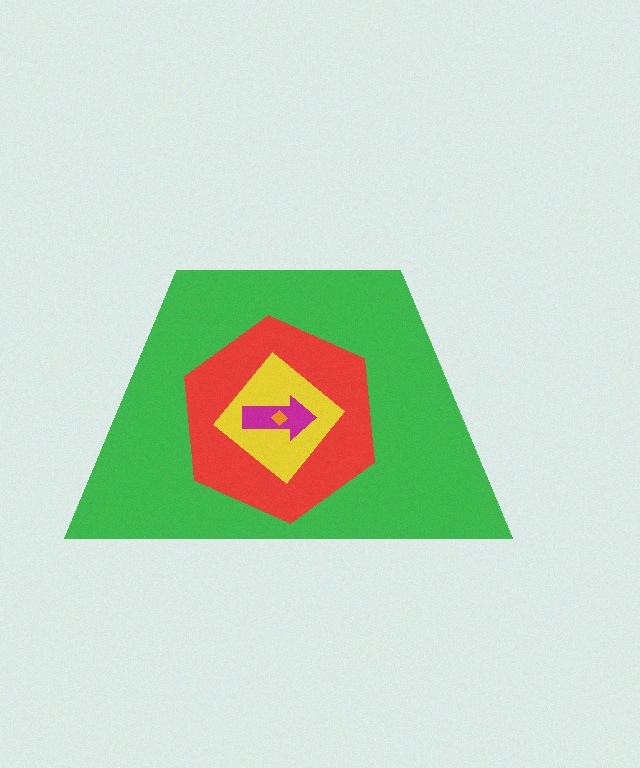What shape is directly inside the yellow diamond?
The magenta arrow.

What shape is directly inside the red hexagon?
The yellow diamond.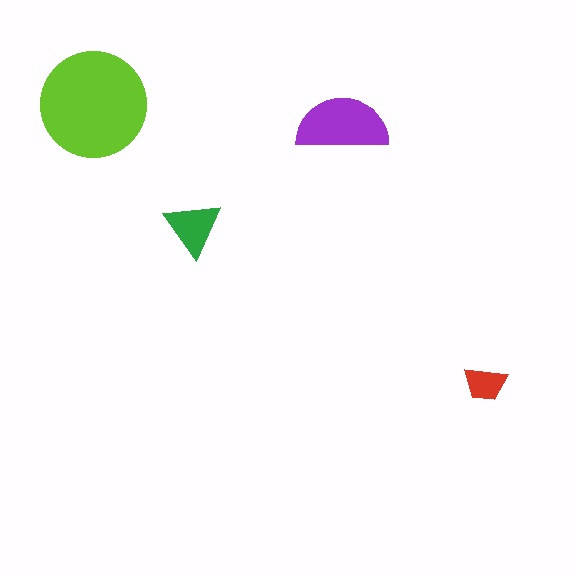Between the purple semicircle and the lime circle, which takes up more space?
The lime circle.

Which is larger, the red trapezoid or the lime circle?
The lime circle.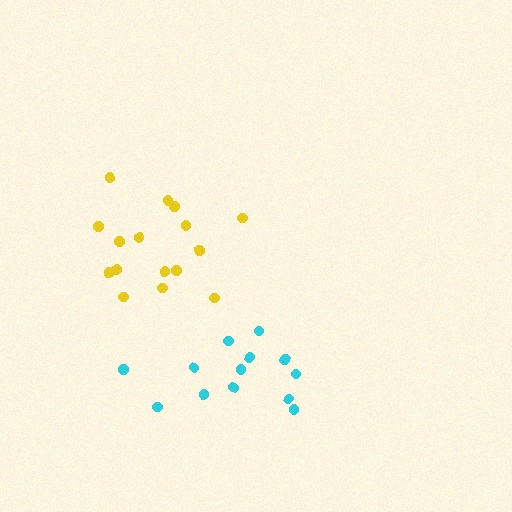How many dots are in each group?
Group 1: 16 dots, Group 2: 13 dots (29 total).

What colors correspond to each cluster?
The clusters are colored: yellow, cyan.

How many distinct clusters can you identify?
There are 2 distinct clusters.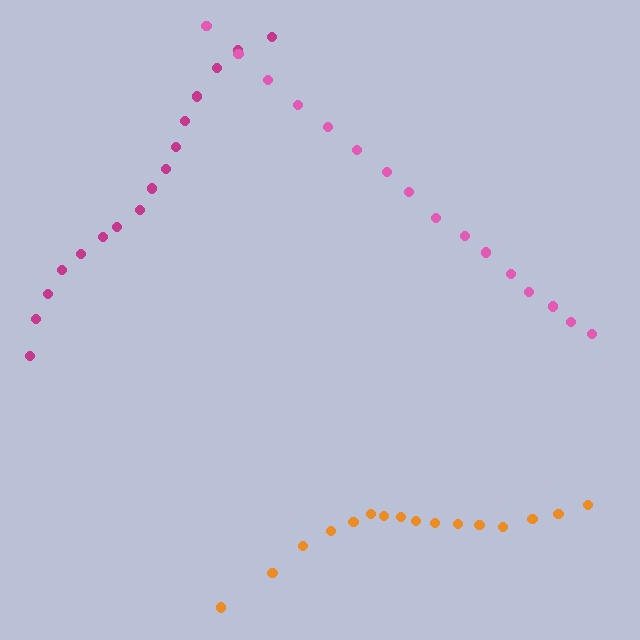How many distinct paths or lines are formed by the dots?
There are 3 distinct paths.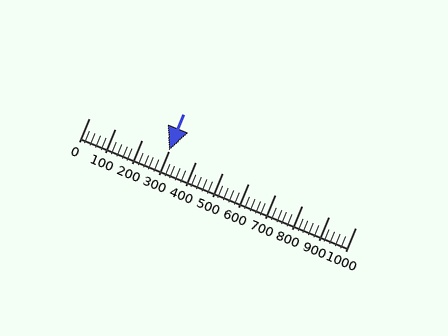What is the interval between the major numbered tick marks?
The major tick marks are spaced 100 units apart.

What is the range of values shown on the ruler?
The ruler shows values from 0 to 1000.